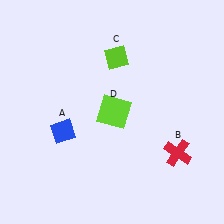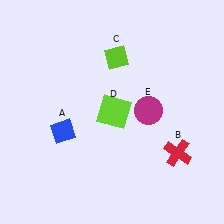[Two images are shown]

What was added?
A magenta circle (E) was added in Image 2.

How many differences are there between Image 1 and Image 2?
There is 1 difference between the two images.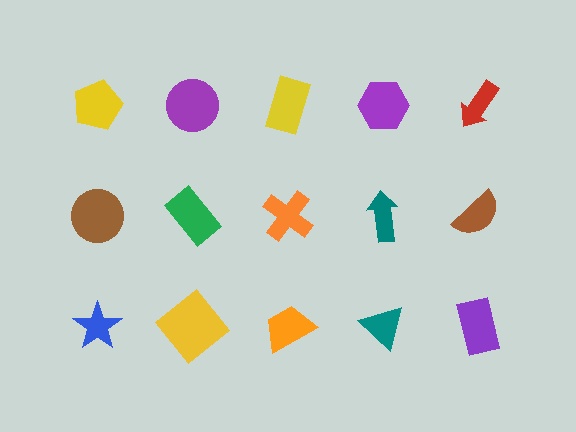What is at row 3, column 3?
An orange trapezoid.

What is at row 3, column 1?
A blue star.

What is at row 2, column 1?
A brown circle.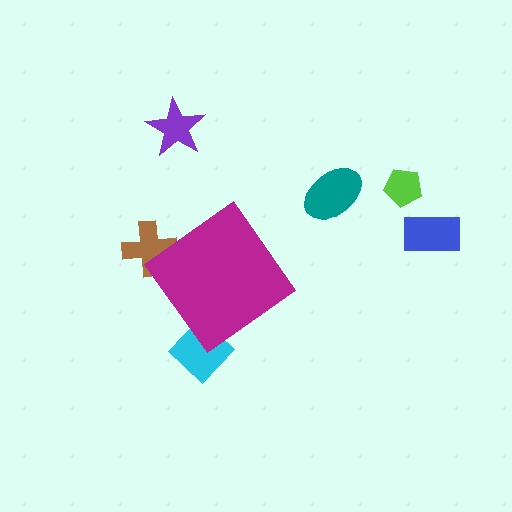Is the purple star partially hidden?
No, the purple star is fully visible.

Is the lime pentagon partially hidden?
No, the lime pentagon is fully visible.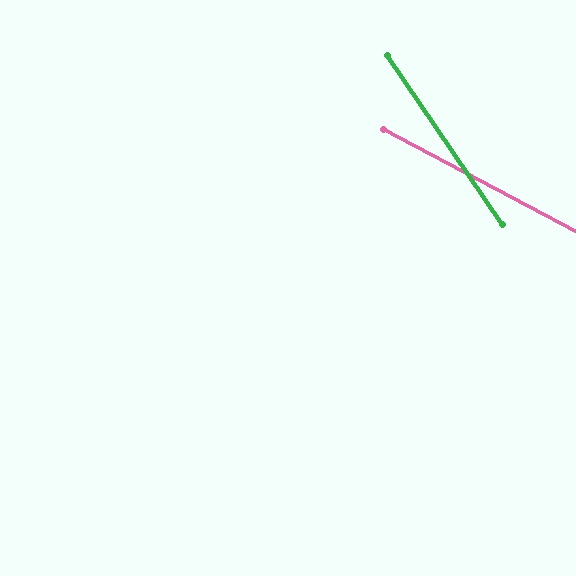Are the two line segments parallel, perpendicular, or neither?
Neither parallel nor perpendicular — they differ by about 28°.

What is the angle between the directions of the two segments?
Approximately 28 degrees.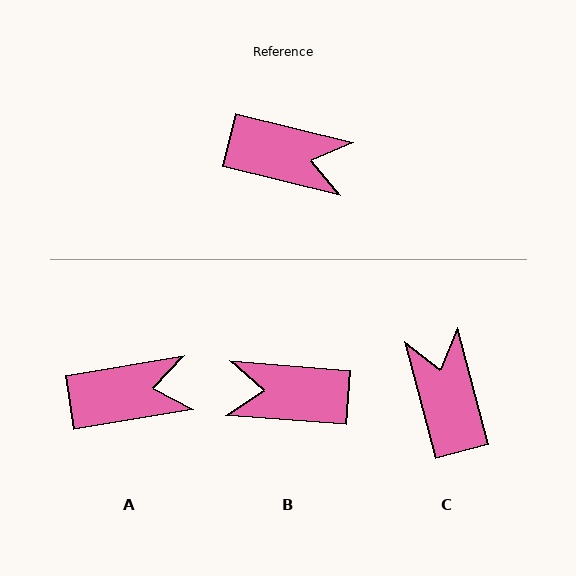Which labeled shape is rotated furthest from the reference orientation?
B, about 170 degrees away.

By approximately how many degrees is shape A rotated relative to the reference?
Approximately 23 degrees counter-clockwise.